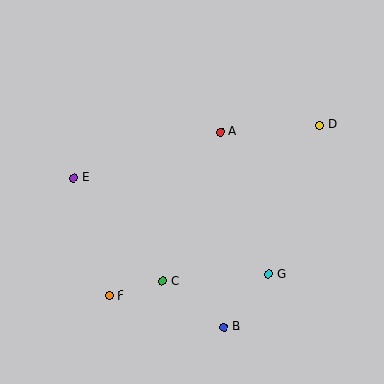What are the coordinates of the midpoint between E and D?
The midpoint between E and D is at (197, 152).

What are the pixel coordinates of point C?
Point C is at (163, 281).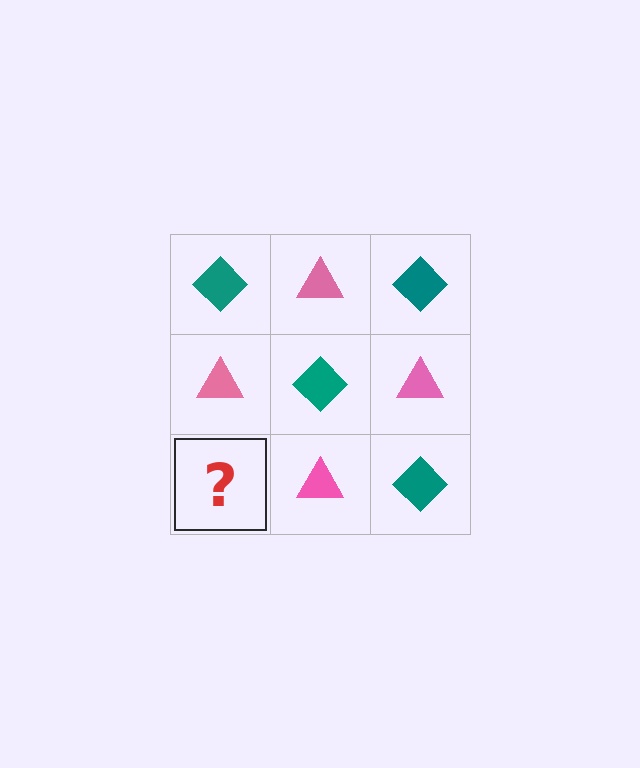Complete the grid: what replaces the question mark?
The question mark should be replaced with a teal diamond.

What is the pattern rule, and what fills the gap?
The rule is that it alternates teal diamond and pink triangle in a checkerboard pattern. The gap should be filled with a teal diamond.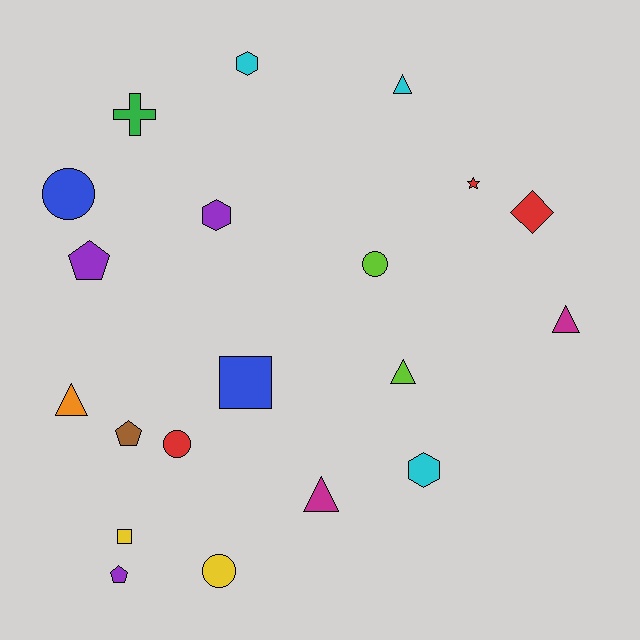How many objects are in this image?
There are 20 objects.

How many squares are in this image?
There are 2 squares.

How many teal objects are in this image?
There are no teal objects.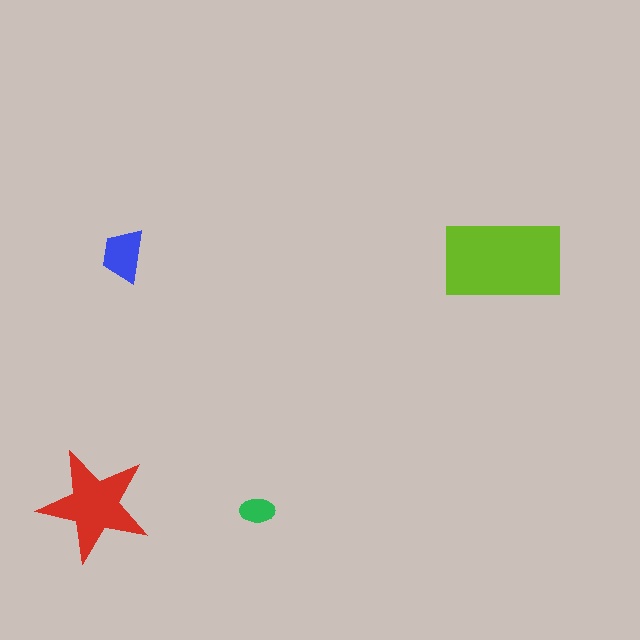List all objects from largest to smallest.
The lime rectangle, the red star, the blue trapezoid, the green ellipse.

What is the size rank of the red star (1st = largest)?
2nd.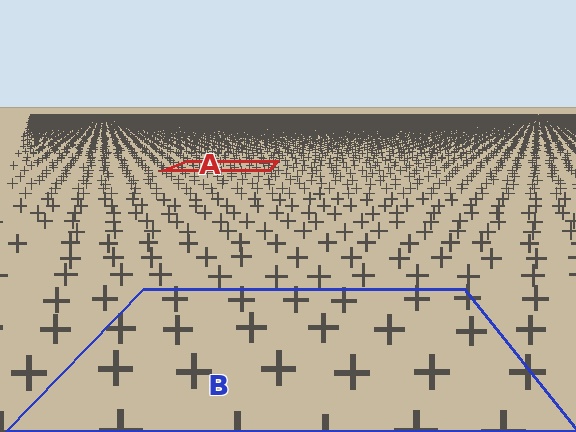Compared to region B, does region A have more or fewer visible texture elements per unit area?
Region A has more texture elements per unit area — they are packed more densely because it is farther away.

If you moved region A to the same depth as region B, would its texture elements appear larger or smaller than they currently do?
They would appear larger. At a closer depth, the same texture elements are projected at a bigger on-screen size.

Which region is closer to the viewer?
Region B is closer. The texture elements there are larger and more spread out.